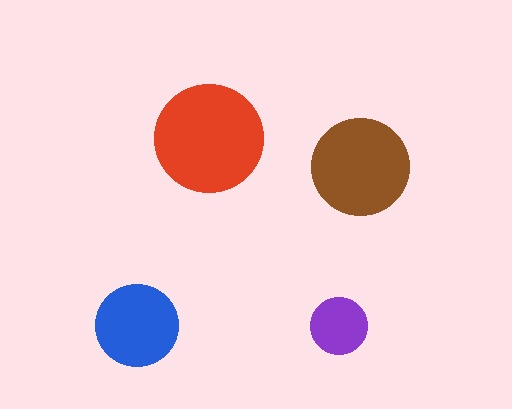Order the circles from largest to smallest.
the red one, the brown one, the blue one, the purple one.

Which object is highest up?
The red circle is topmost.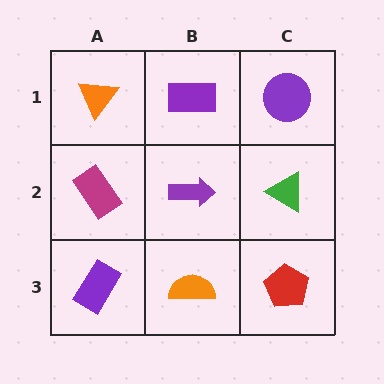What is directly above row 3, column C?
A green triangle.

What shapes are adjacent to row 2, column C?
A purple circle (row 1, column C), a red pentagon (row 3, column C), a purple arrow (row 2, column B).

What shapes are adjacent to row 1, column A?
A magenta rectangle (row 2, column A), a purple rectangle (row 1, column B).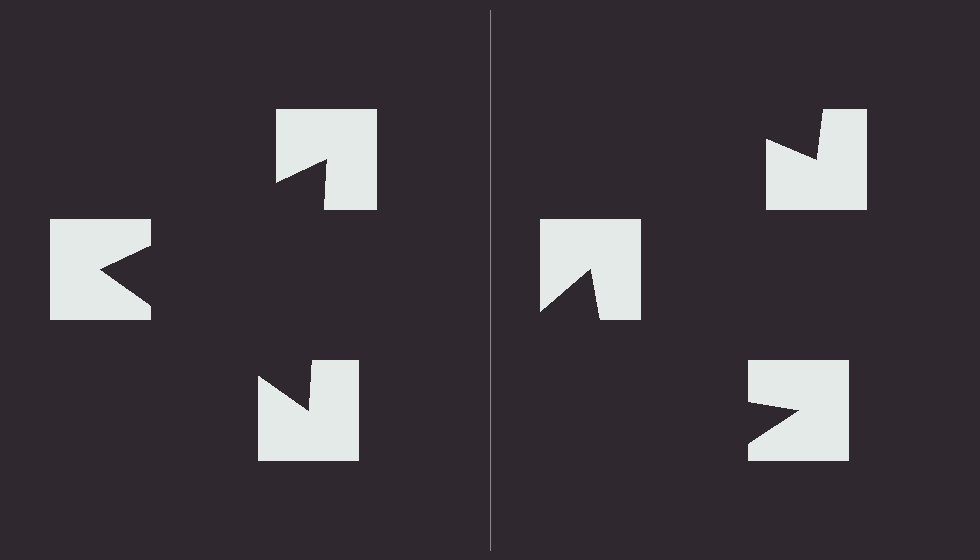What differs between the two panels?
The notched squares are positioned identically on both sides; only the wedge orientations differ. On the left they align to a triangle; on the right they are misaligned.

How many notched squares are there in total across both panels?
6 — 3 on each side.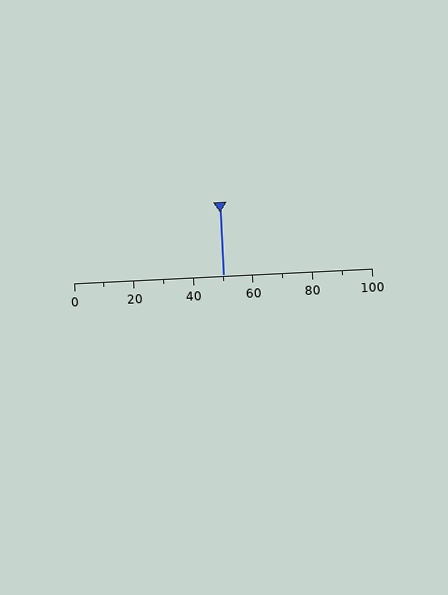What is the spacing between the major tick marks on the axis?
The major ticks are spaced 20 apart.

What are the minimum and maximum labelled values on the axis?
The axis runs from 0 to 100.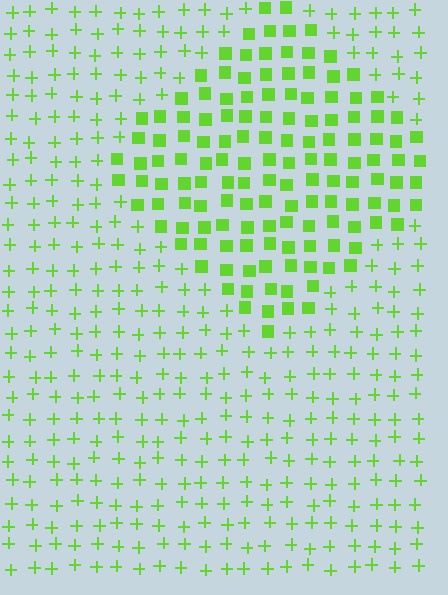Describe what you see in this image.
The image is filled with small lime elements arranged in a uniform grid. A diamond-shaped region contains squares, while the surrounding area contains plus signs. The boundary is defined purely by the change in element shape.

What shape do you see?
I see a diamond.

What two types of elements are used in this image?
The image uses squares inside the diamond region and plus signs outside it.